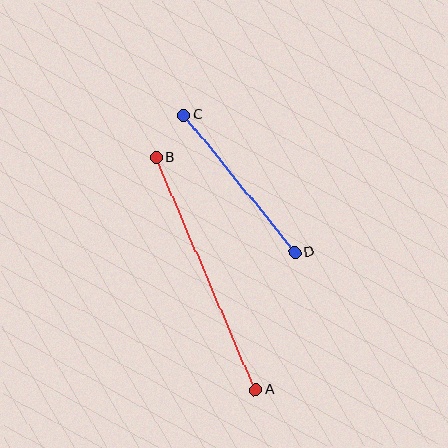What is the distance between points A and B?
The distance is approximately 253 pixels.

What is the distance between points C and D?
The distance is approximately 176 pixels.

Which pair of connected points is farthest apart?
Points A and B are farthest apart.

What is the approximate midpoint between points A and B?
The midpoint is at approximately (206, 274) pixels.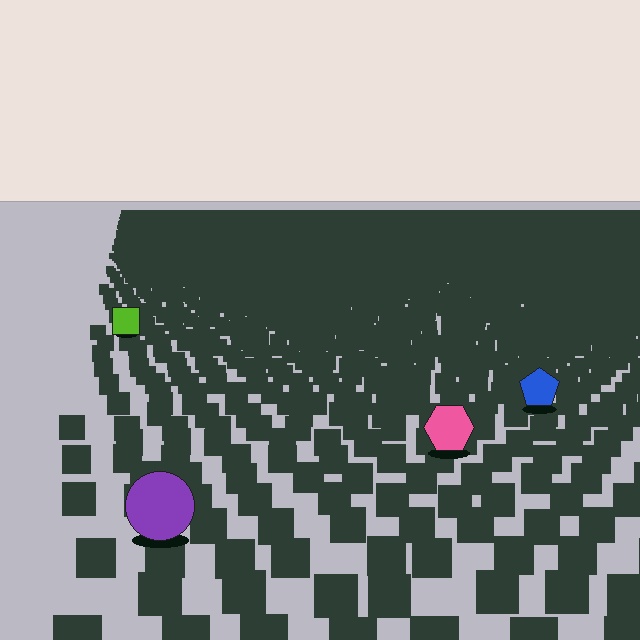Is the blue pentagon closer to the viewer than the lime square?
Yes. The blue pentagon is closer — you can tell from the texture gradient: the ground texture is coarser near it.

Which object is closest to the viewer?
The purple circle is closest. The texture marks near it are larger and more spread out.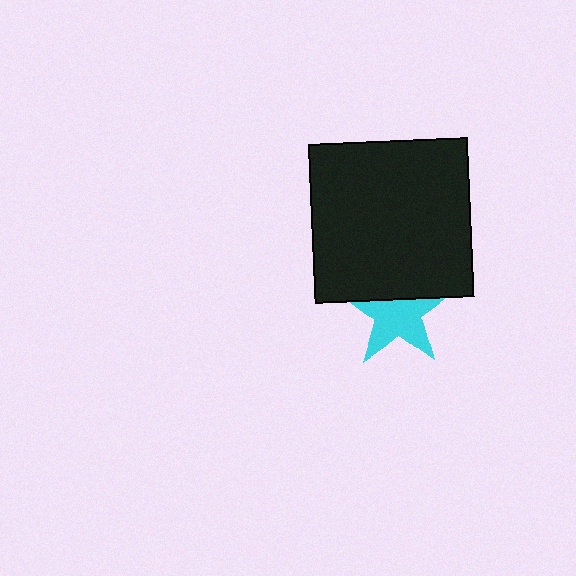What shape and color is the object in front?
The object in front is a black square.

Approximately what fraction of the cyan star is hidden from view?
Roughly 34% of the cyan star is hidden behind the black square.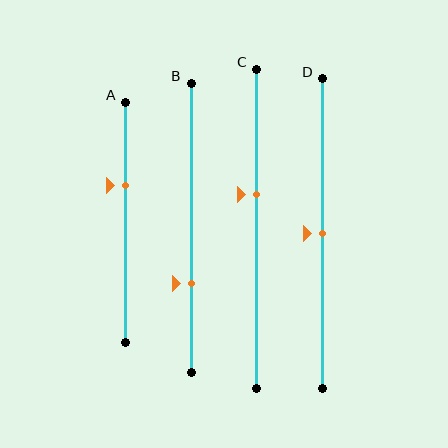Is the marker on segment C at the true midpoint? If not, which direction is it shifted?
No, the marker on segment C is shifted upward by about 11% of the segment length.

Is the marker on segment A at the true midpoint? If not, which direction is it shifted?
No, the marker on segment A is shifted upward by about 15% of the segment length.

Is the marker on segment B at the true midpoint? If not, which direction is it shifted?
No, the marker on segment B is shifted downward by about 19% of the segment length.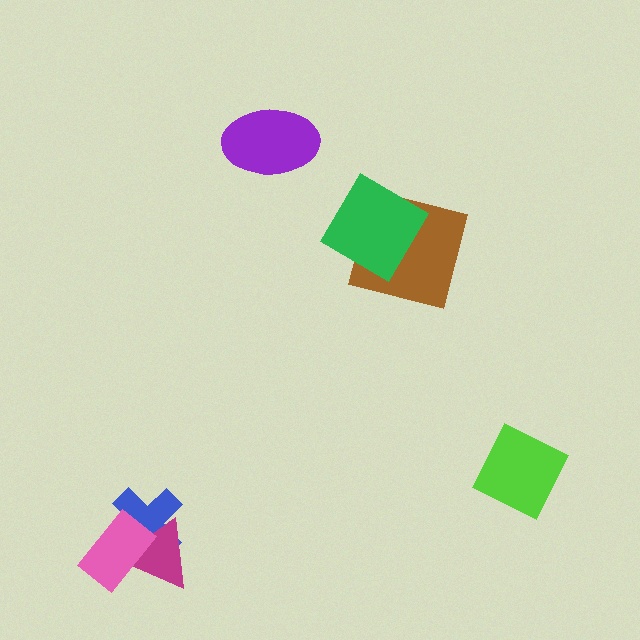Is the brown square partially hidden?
Yes, it is partially covered by another shape.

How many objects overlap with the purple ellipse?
0 objects overlap with the purple ellipse.